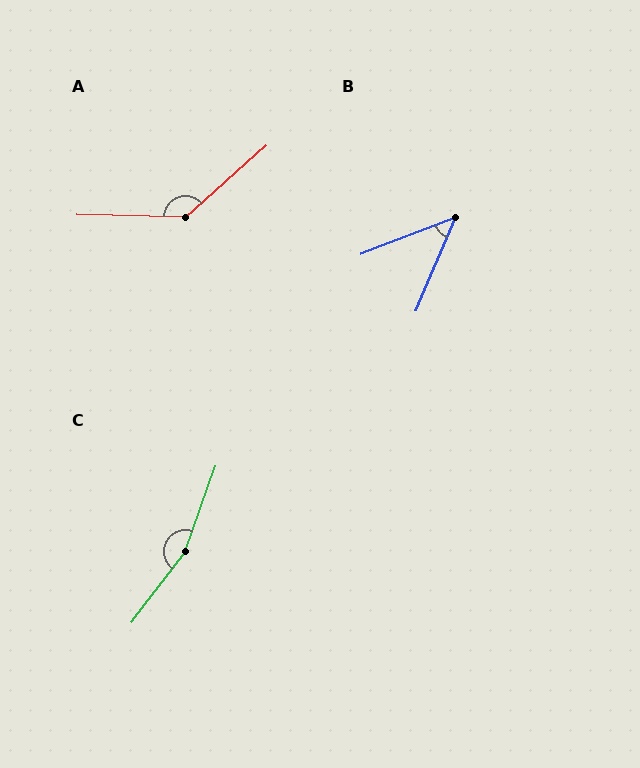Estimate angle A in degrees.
Approximately 137 degrees.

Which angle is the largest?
C, at approximately 162 degrees.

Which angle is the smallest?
B, at approximately 46 degrees.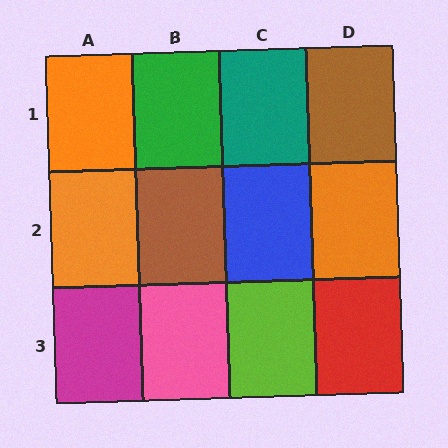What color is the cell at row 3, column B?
Pink.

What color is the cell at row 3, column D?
Red.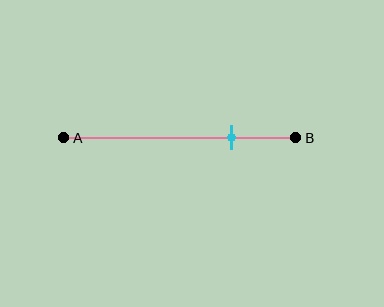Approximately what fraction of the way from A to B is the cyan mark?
The cyan mark is approximately 70% of the way from A to B.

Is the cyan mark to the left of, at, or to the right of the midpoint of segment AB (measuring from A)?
The cyan mark is to the right of the midpoint of segment AB.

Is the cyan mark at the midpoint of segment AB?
No, the mark is at about 70% from A, not at the 50% midpoint.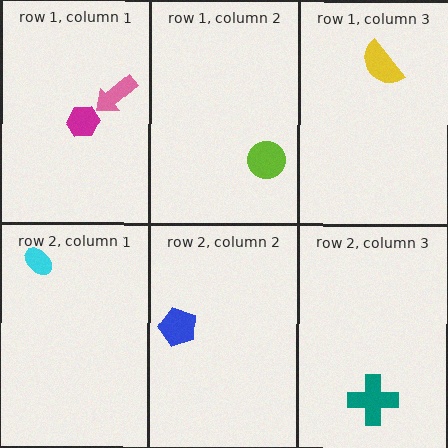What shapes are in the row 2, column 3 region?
The teal cross.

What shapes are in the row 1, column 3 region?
The yellow semicircle.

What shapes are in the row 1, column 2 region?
The lime circle.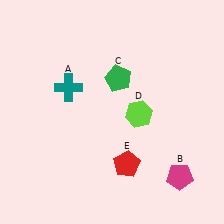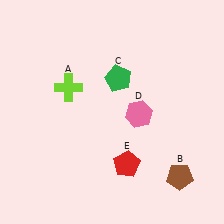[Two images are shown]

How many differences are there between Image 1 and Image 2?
There are 3 differences between the two images.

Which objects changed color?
A changed from teal to lime. B changed from magenta to brown. D changed from lime to pink.